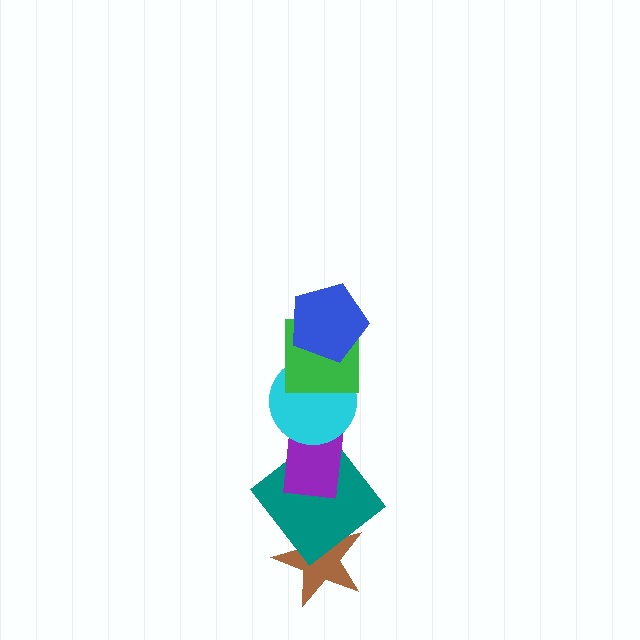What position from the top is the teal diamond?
The teal diamond is 5th from the top.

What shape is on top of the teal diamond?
The purple rectangle is on top of the teal diamond.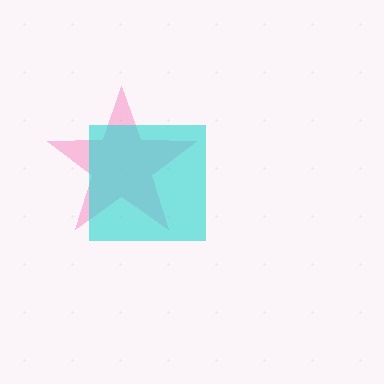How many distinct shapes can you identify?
There are 2 distinct shapes: a pink star, a cyan square.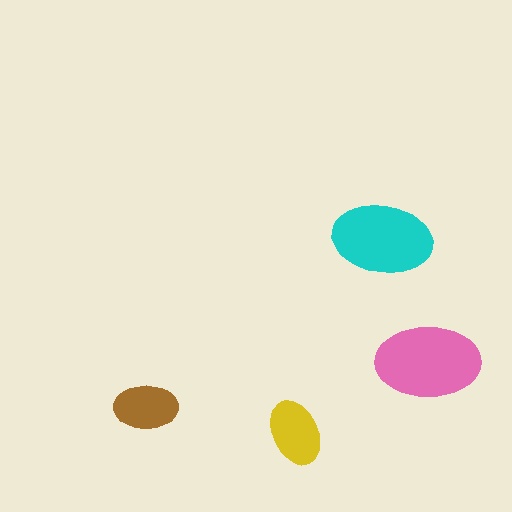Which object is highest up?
The cyan ellipse is topmost.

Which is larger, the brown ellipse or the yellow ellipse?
The yellow one.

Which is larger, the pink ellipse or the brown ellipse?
The pink one.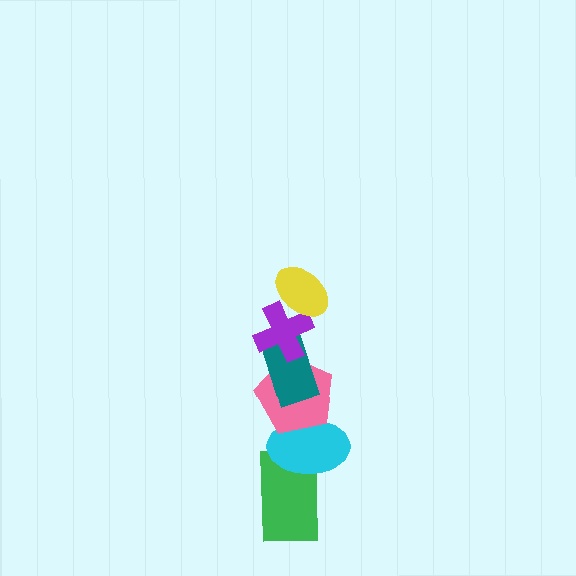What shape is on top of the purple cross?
The yellow ellipse is on top of the purple cross.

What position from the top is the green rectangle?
The green rectangle is 6th from the top.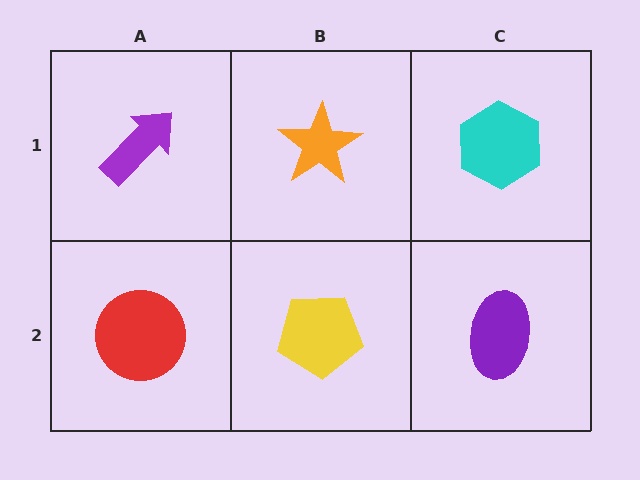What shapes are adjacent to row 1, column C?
A purple ellipse (row 2, column C), an orange star (row 1, column B).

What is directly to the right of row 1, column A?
An orange star.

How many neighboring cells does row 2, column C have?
2.